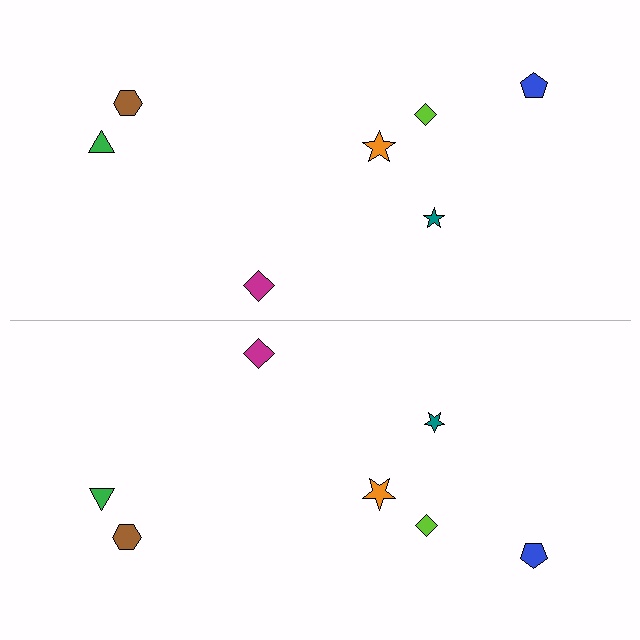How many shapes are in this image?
There are 14 shapes in this image.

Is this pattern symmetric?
Yes, this pattern has bilateral (reflection) symmetry.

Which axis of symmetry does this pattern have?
The pattern has a horizontal axis of symmetry running through the center of the image.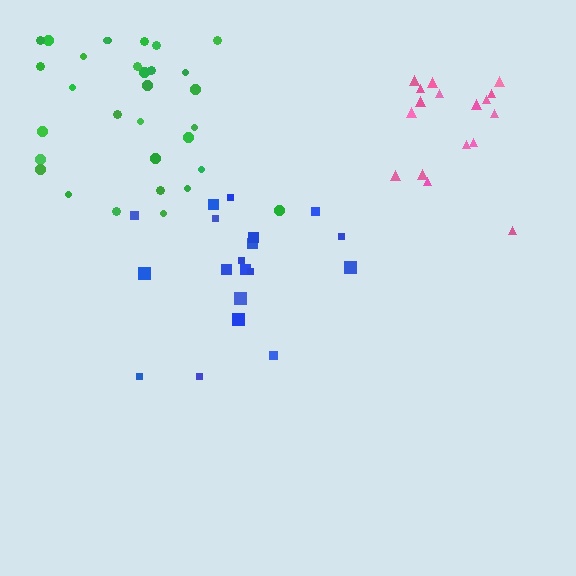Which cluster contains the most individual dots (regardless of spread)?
Green (31).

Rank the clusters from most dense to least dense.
pink, green, blue.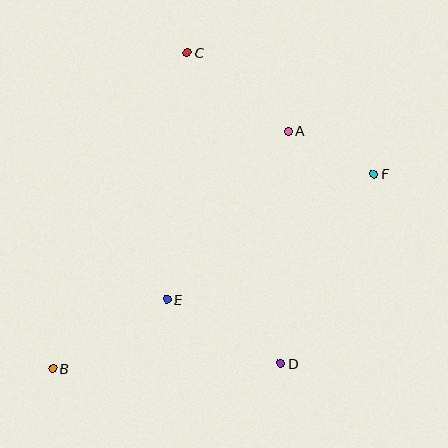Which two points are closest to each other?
Points A and F are closest to each other.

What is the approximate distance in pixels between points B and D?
The distance between B and D is approximately 228 pixels.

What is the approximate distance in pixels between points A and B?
The distance between A and B is approximately 335 pixels.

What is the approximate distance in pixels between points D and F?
The distance between D and F is approximately 211 pixels.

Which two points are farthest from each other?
Points B and F are farthest from each other.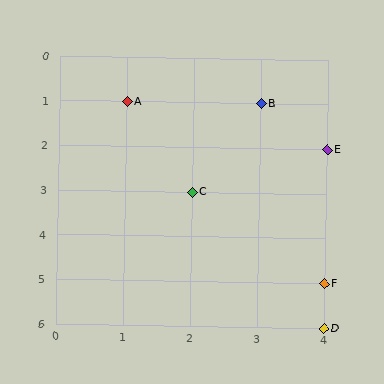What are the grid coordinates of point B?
Point B is at grid coordinates (3, 1).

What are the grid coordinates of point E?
Point E is at grid coordinates (4, 2).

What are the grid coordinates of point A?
Point A is at grid coordinates (1, 1).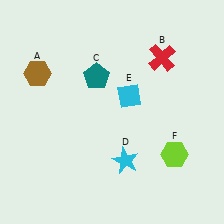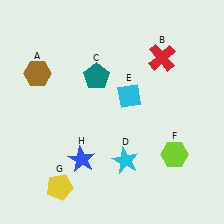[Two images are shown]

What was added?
A yellow pentagon (G), a blue star (H) were added in Image 2.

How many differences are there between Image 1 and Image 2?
There are 2 differences between the two images.